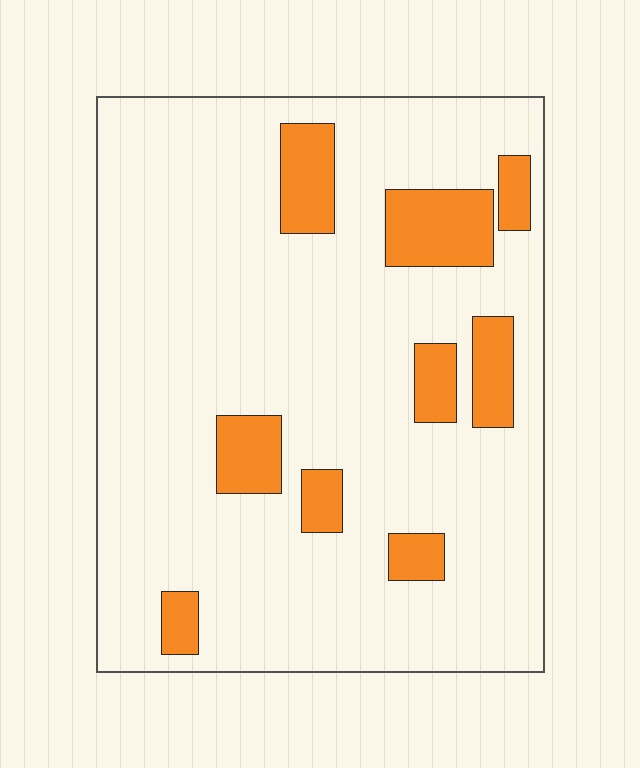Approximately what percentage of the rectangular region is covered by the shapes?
Approximately 15%.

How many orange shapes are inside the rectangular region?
9.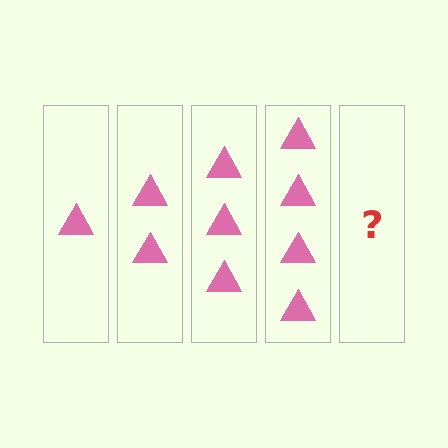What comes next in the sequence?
The next element should be 5 triangles.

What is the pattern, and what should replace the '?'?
The pattern is that each step adds one more triangle. The '?' should be 5 triangles.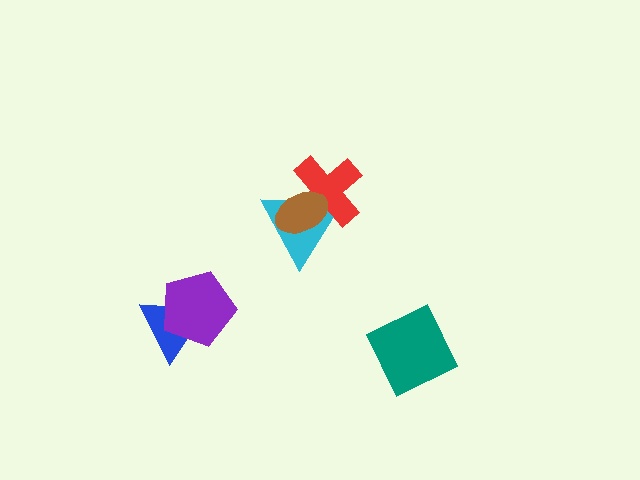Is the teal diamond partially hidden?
No, no other shape covers it.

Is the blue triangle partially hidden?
Yes, it is partially covered by another shape.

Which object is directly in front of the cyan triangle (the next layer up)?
The red cross is directly in front of the cyan triangle.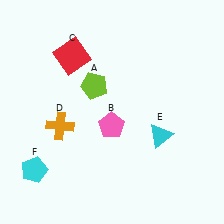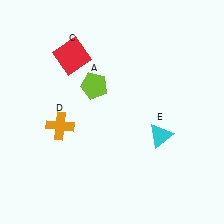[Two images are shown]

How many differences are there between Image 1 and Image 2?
There are 2 differences between the two images.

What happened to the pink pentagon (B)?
The pink pentagon (B) was removed in Image 2. It was in the bottom-left area of Image 1.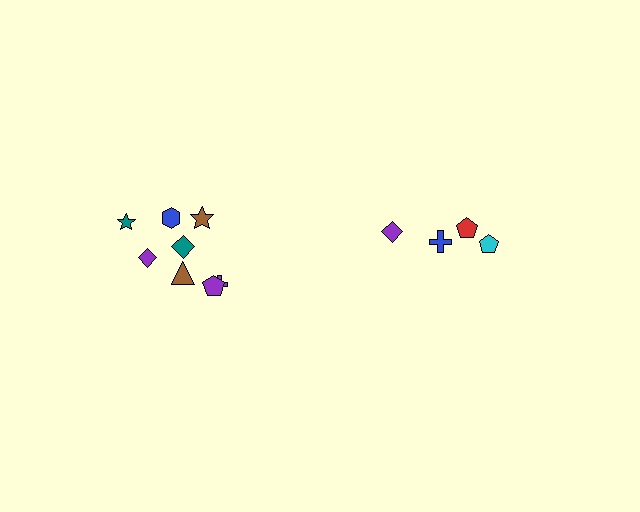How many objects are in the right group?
There are 4 objects.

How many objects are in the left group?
There are 8 objects.